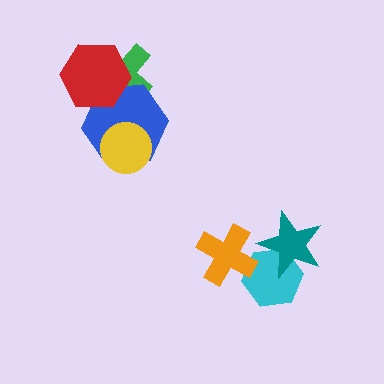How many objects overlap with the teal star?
1 object overlaps with the teal star.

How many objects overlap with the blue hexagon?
3 objects overlap with the blue hexagon.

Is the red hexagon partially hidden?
No, no other shape covers it.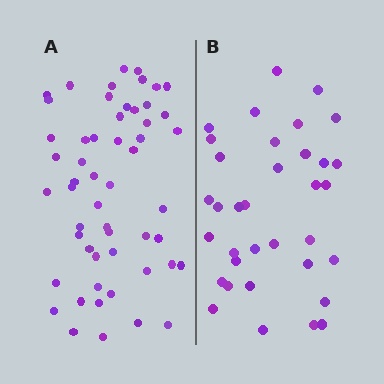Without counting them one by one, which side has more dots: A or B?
Region A (the left region) has more dots.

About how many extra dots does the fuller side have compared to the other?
Region A has approximately 20 more dots than region B.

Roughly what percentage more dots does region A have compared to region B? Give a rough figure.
About 55% more.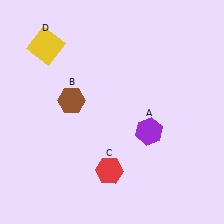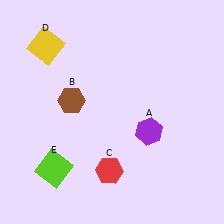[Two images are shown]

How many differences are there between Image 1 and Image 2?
There is 1 difference between the two images.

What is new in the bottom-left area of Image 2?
A lime square (E) was added in the bottom-left area of Image 2.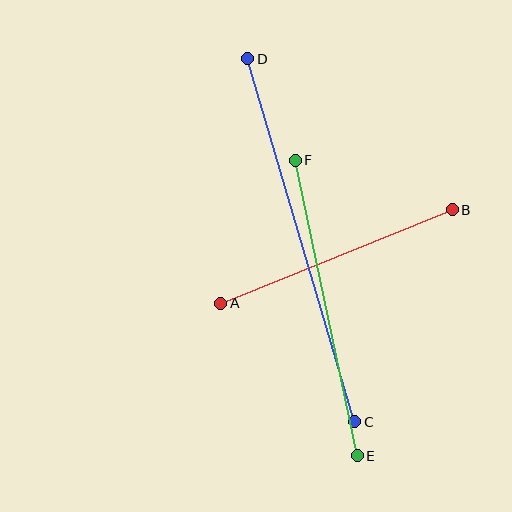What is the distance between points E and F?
The distance is approximately 302 pixels.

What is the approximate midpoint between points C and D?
The midpoint is at approximately (301, 240) pixels.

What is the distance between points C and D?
The distance is approximately 378 pixels.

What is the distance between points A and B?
The distance is approximately 250 pixels.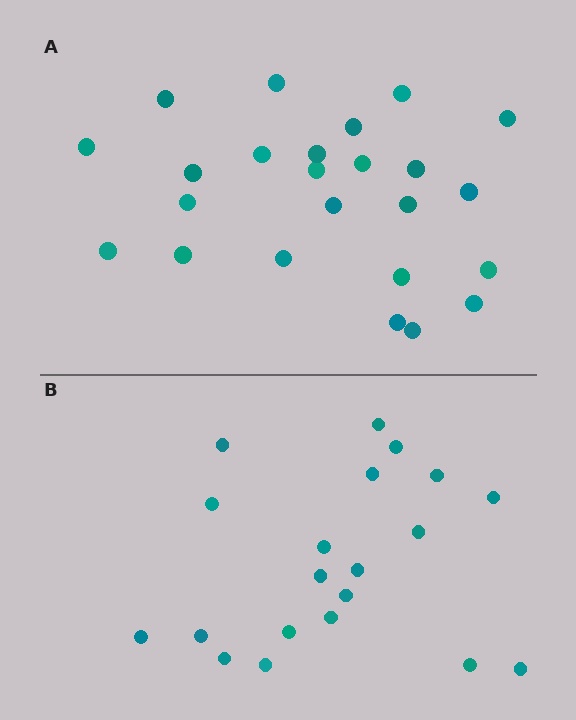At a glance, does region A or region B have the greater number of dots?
Region A (the top region) has more dots.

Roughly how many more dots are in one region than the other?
Region A has about 4 more dots than region B.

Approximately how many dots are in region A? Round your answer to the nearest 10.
About 20 dots. (The exact count is 24, which rounds to 20.)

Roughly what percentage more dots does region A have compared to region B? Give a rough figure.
About 20% more.